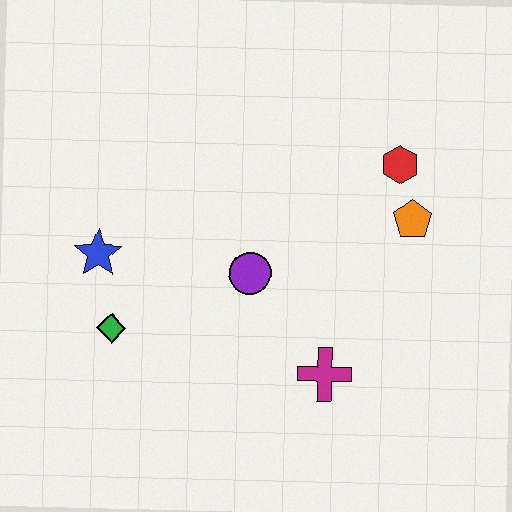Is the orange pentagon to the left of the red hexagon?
No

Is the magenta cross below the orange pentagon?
Yes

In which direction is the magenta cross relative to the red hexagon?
The magenta cross is below the red hexagon.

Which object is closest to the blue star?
The green diamond is closest to the blue star.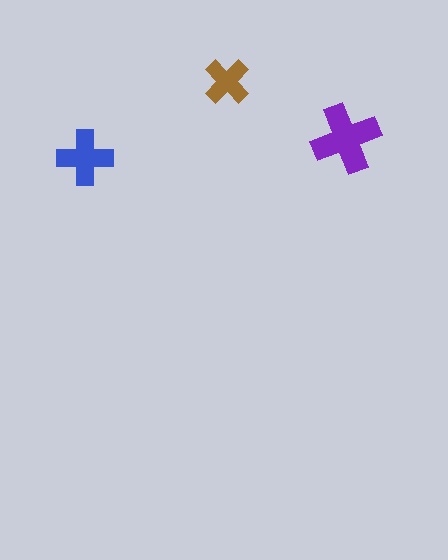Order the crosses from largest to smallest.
the purple one, the blue one, the brown one.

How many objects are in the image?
There are 3 objects in the image.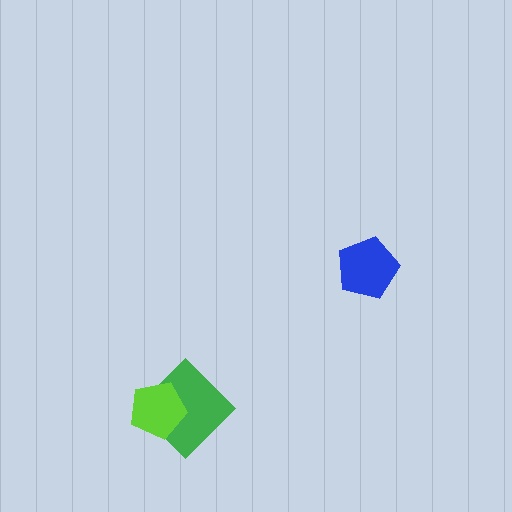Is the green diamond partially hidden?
Yes, it is partially covered by another shape.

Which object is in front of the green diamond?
The lime pentagon is in front of the green diamond.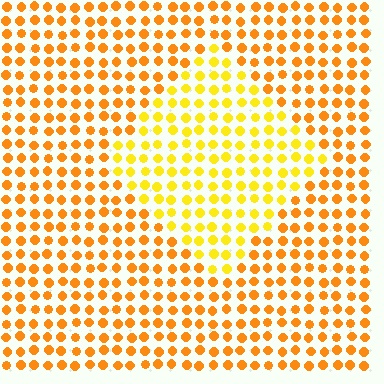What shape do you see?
I see a diamond.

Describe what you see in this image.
The image is filled with small orange elements in a uniform arrangement. A diamond-shaped region is visible where the elements are tinted to a slightly different hue, forming a subtle color boundary.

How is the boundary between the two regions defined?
The boundary is defined purely by a slight shift in hue (about 25 degrees). Spacing, size, and orientation are identical on both sides.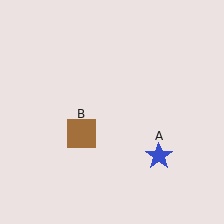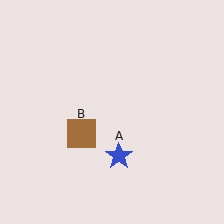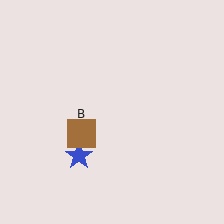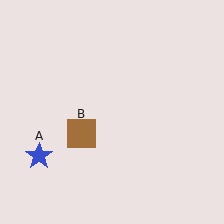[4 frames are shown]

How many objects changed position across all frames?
1 object changed position: blue star (object A).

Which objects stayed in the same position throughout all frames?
Brown square (object B) remained stationary.